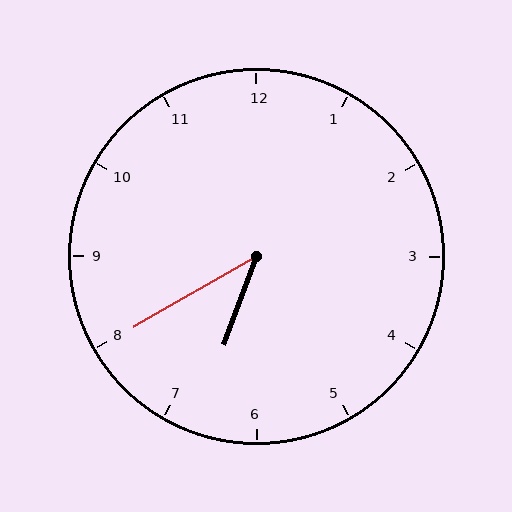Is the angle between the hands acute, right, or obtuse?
It is acute.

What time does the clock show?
6:40.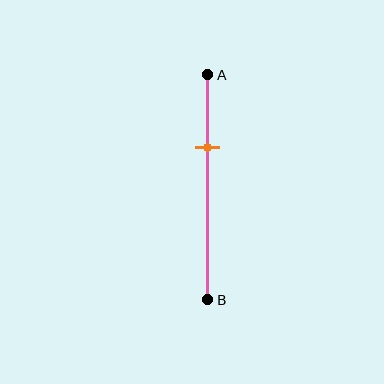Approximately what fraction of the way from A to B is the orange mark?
The orange mark is approximately 30% of the way from A to B.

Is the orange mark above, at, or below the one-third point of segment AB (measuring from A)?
The orange mark is approximately at the one-third point of segment AB.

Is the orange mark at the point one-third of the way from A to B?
Yes, the mark is approximately at the one-third point.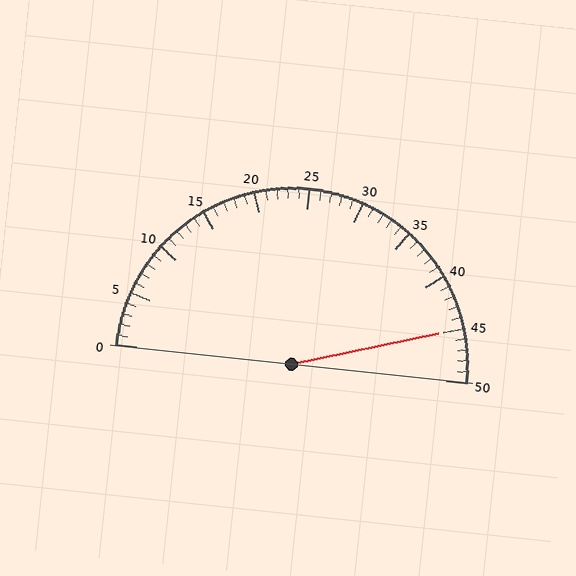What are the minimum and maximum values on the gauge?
The gauge ranges from 0 to 50.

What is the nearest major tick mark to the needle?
The nearest major tick mark is 45.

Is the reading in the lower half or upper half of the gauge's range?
The reading is in the upper half of the range (0 to 50).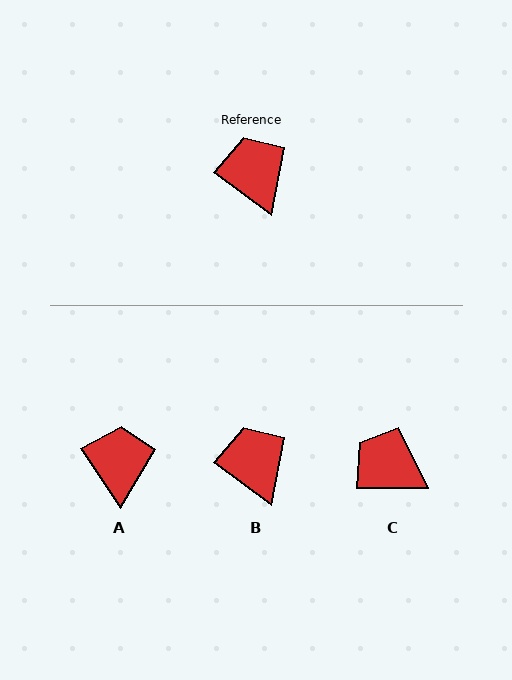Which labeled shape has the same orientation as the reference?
B.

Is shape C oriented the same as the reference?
No, it is off by about 36 degrees.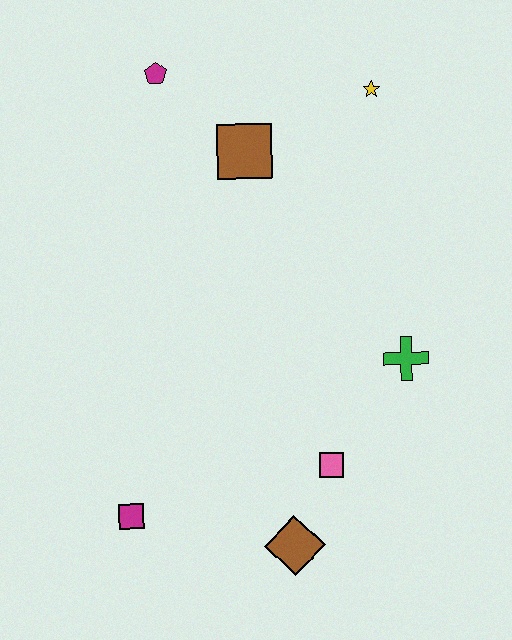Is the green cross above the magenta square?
Yes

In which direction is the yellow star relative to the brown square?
The yellow star is to the right of the brown square.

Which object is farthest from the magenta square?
The yellow star is farthest from the magenta square.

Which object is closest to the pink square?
The brown diamond is closest to the pink square.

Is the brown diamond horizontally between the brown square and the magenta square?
No